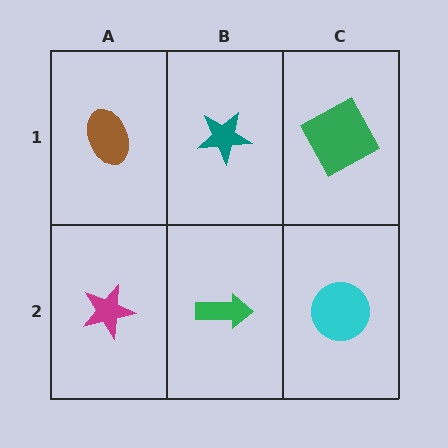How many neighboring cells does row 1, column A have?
2.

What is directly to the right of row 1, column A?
A teal star.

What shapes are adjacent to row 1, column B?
A green arrow (row 2, column B), a brown ellipse (row 1, column A), a green square (row 1, column C).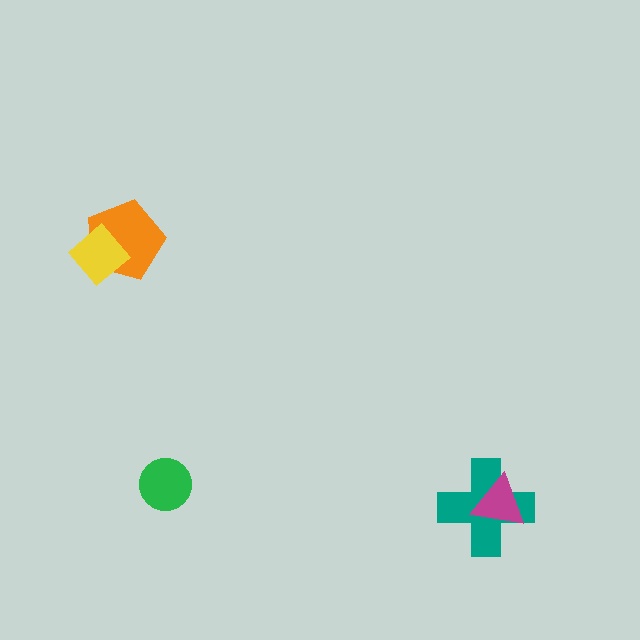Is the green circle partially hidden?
No, no other shape covers it.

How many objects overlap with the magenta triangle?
1 object overlaps with the magenta triangle.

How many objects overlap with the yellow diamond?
1 object overlaps with the yellow diamond.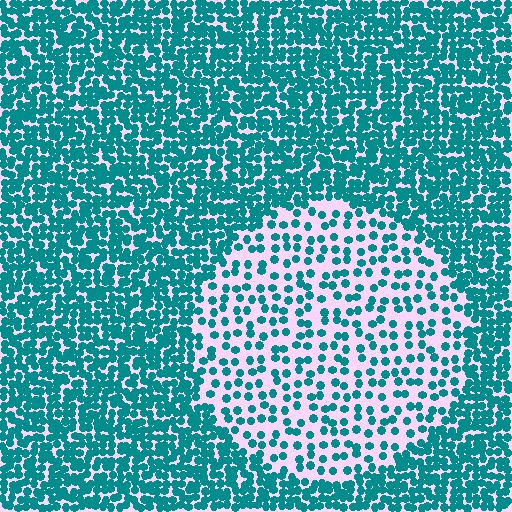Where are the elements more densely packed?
The elements are more densely packed outside the circle boundary.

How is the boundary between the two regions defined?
The boundary is defined by a change in element density (approximately 2.5x ratio). All elements are the same color, size, and shape.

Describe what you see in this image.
The image contains small teal elements arranged at two different densities. A circle-shaped region is visible where the elements are less densely packed than the surrounding area.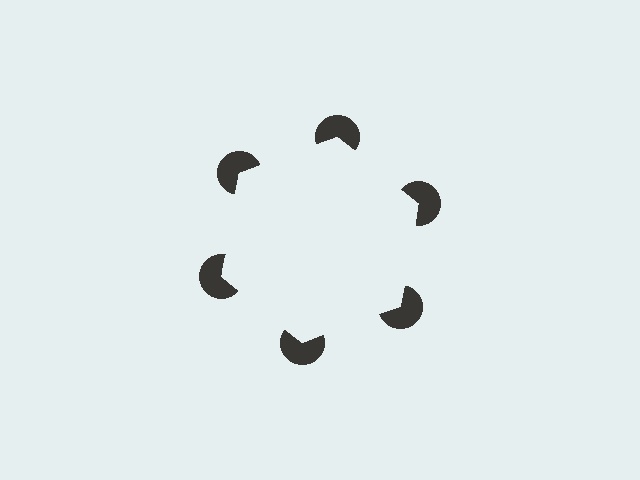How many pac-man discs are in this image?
There are 6 — one at each vertex of the illusory hexagon.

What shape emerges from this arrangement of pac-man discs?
An illusory hexagon — its edges are inferred from the aligned wedge cuts in the pac-man discs, not physically drawn.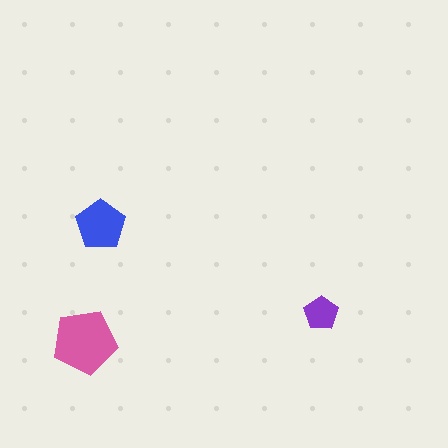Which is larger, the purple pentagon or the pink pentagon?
The pink one.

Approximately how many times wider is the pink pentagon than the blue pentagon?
About 1.5 times wider.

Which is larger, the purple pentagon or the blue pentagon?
The blue one.